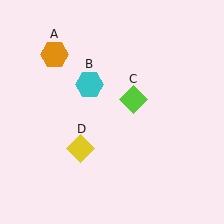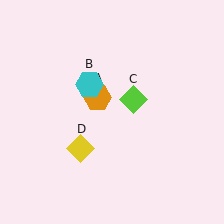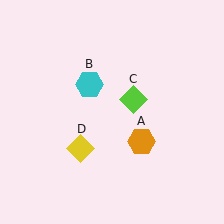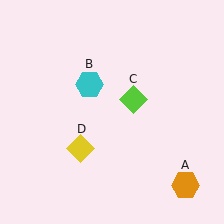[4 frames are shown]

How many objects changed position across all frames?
1 object changed position: orange hexagon (object A).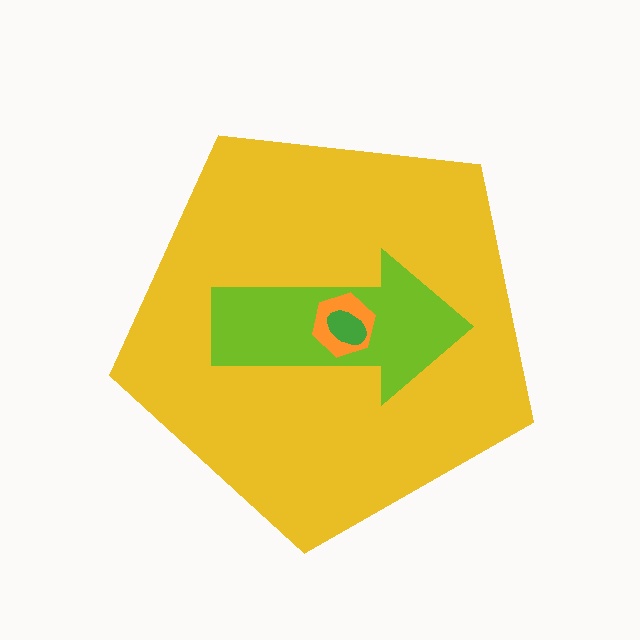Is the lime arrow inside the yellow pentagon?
Yes.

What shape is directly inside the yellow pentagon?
The lime arrow.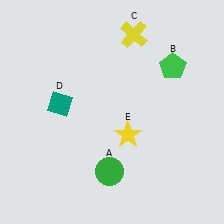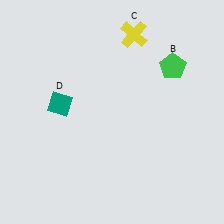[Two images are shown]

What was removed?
The yellow star (E), the green circle (A) were removed in Image 2.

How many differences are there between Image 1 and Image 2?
There are 2 differences between the two images.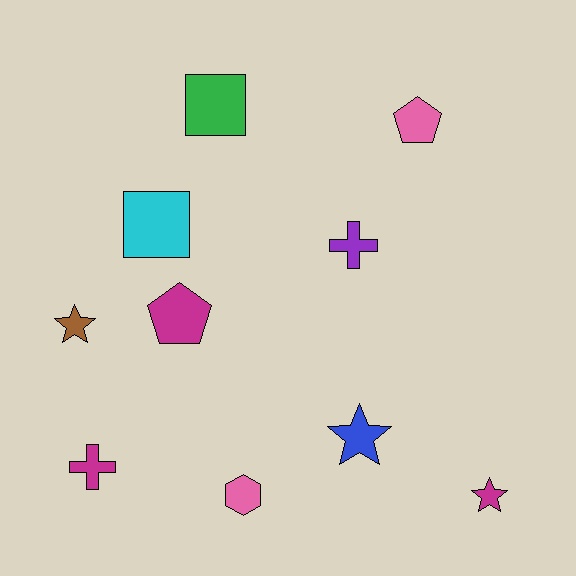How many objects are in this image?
There are 10 objects.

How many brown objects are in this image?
There is 1 brown object.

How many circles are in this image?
There are no circles.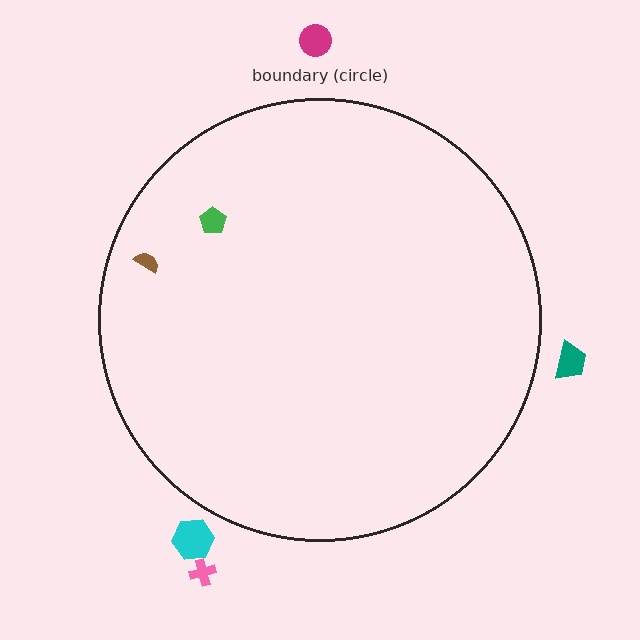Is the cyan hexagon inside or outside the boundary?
Outside.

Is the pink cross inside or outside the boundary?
Outside.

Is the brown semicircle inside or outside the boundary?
Inside.